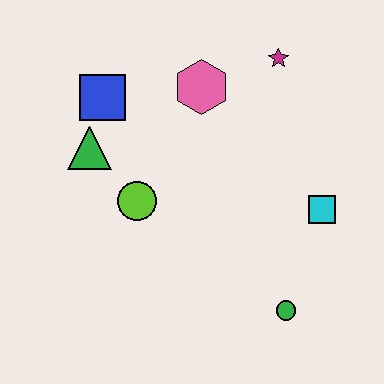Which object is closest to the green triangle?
The blue square is closest to the green triangle.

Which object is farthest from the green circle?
The blue square is farthest from the green circle.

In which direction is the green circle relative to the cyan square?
The green circle is below the cyan square.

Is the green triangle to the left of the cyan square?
Yes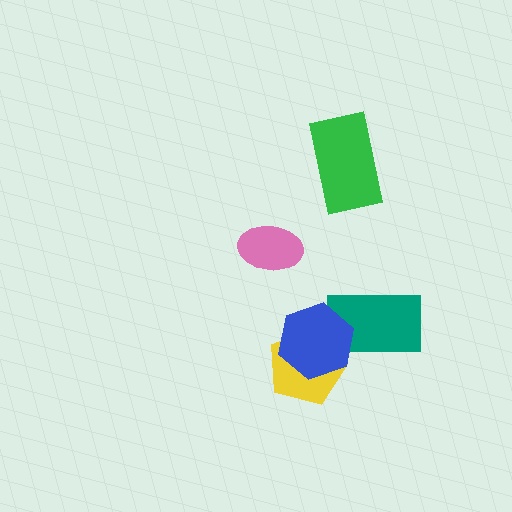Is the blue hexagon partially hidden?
No, no other shape covers it.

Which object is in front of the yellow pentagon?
The blue hexagon is in front of the yellow pentagon.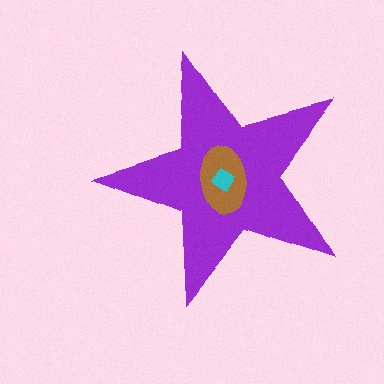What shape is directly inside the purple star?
The brown ellipse.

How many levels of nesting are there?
3.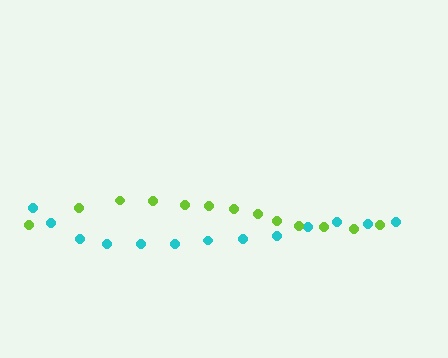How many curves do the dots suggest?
There are 2 distinct paths.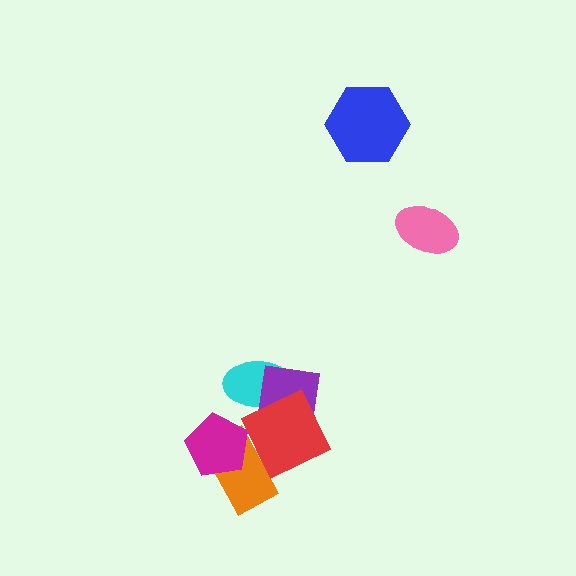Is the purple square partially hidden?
Yes, it is partially covered by another shape.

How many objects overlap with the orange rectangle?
2 objects overlap with the orange rectangle.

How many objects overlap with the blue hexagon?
0 objects overlap with the blue hexagon.